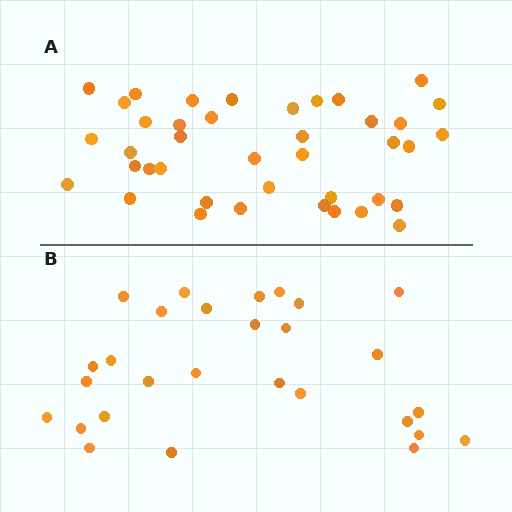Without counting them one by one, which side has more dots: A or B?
Region A (the top region) has more dots.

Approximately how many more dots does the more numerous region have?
Region A has roughly 12 or so more dots than region B.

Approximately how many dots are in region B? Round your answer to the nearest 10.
About 30 dots. (The exact count is 28, which rounds to 30.)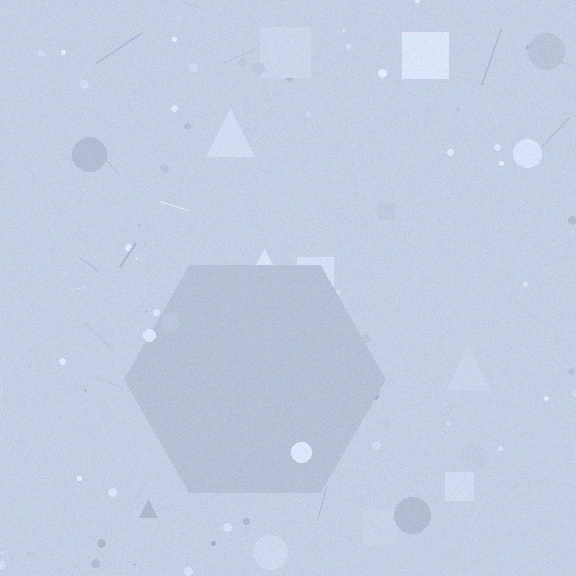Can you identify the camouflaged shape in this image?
The camouflaged shape is a hexagon.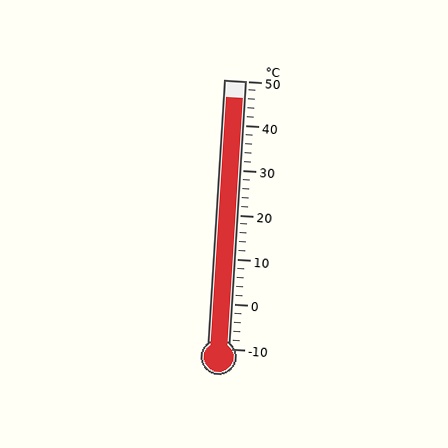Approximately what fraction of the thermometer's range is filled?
The thermometer is filled to approximately 95% of its range.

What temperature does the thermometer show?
The thermometer shows approximately 46°C.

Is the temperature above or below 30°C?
The temperature is above 30°C.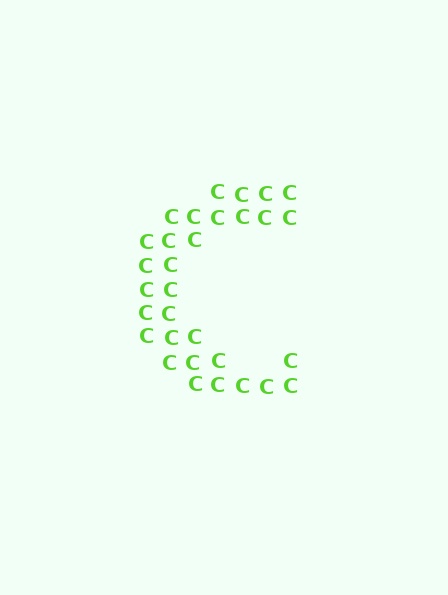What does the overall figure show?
The overall figure shows the letter C.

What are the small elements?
The small elements are letter C's.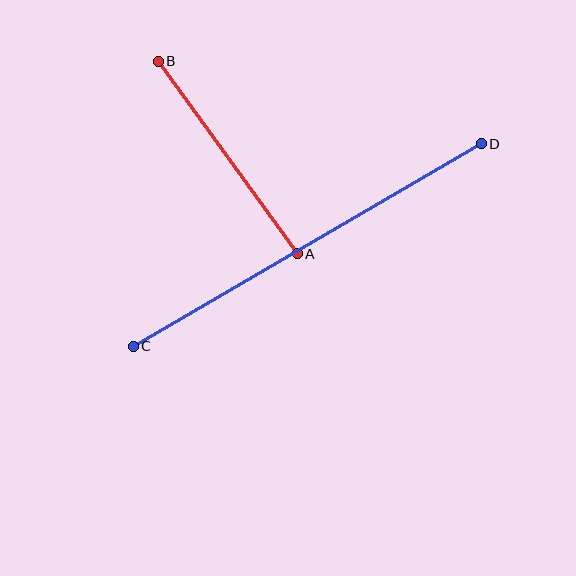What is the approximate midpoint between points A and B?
The midpoint is at approximately (228, 158) pixels.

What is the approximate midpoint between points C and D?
The midpoint is at approximately (307, 245) pixels.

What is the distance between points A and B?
The distance is approximately 238 pixels.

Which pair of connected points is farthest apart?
Points C and D are farthest apart.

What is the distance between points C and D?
The distance is approximately 402 pixels.